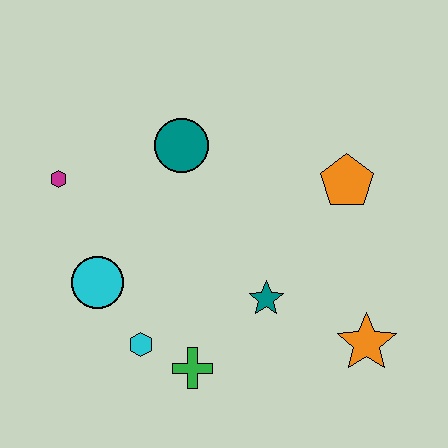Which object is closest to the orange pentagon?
The teal star is closest to the orange pentagon.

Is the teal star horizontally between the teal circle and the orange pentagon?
Yes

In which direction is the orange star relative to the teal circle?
The orange star is below the teal circle.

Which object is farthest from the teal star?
The magenta hexagon is farthest from the teal star.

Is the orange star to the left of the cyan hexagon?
No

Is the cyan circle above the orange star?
Yes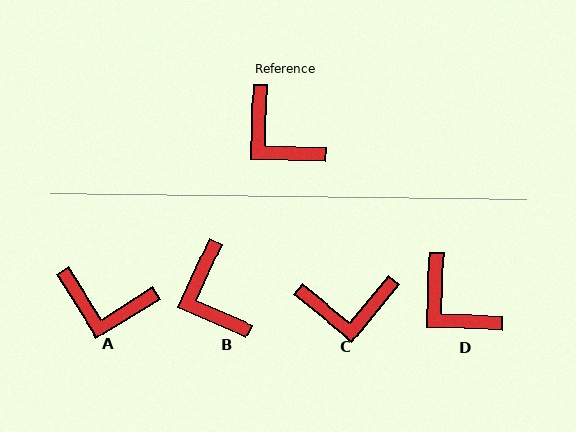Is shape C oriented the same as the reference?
No, it is off by about 52 degrees.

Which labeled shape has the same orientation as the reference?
D.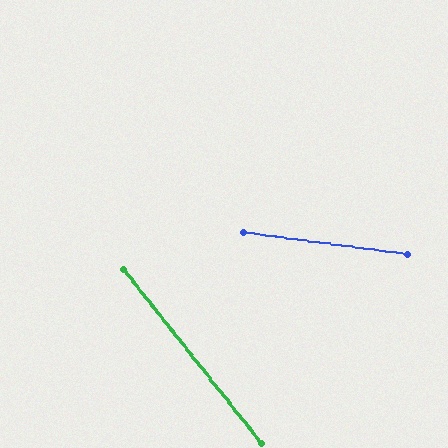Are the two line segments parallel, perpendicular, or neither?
Neither parallel nor perpendicular — they differ by about 44°.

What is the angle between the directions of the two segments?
Approximately 44 degrees.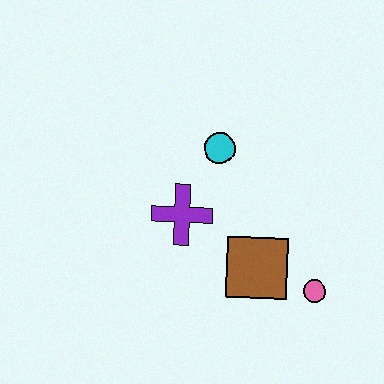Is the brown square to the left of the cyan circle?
No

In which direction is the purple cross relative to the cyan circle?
The purple cross is below the cyan circle.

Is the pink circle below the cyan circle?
Yes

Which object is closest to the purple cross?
The cyan circle is closest to the purple cross.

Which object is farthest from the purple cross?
The pink circle is farthest from the purple cross.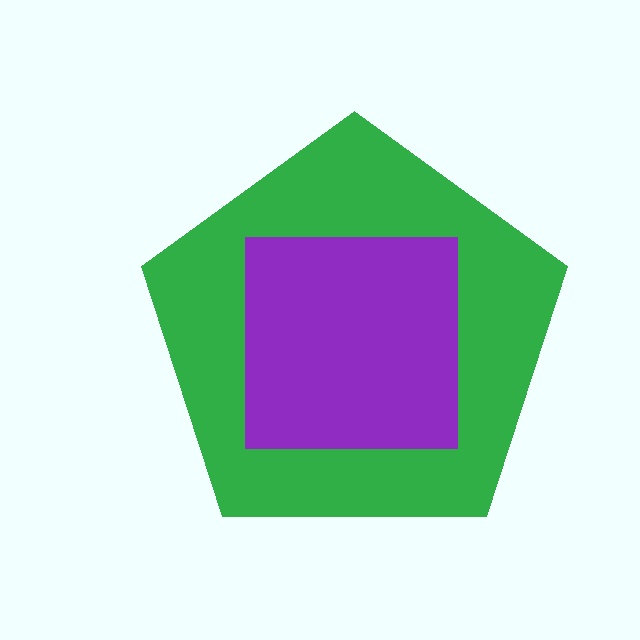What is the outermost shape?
The green pentagon.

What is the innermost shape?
The purple square.